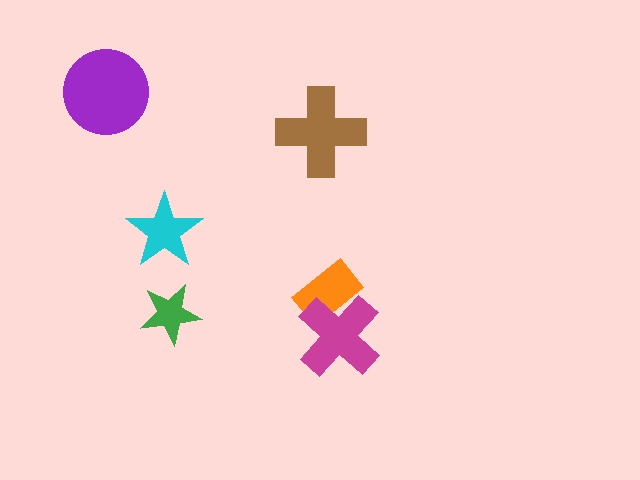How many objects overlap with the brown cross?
0 objects overlap with the brown cross.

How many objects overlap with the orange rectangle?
1 object overlaps with the orange rectangle.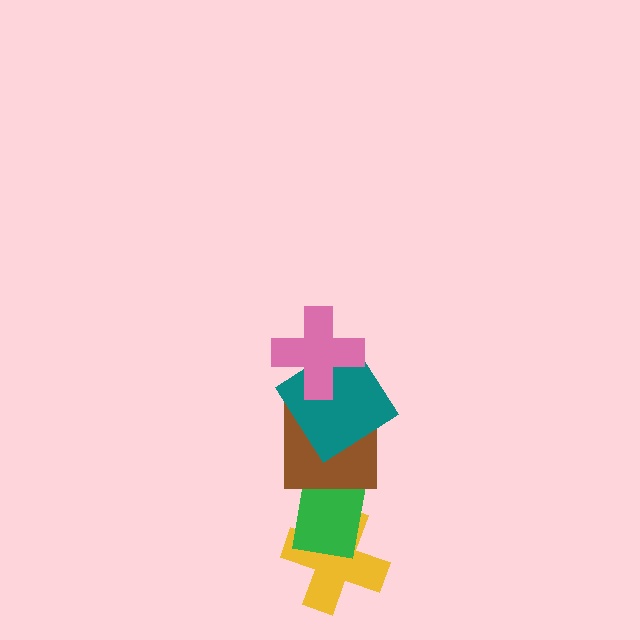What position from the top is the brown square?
The brown square is 3rd from the top.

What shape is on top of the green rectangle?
The brown square is on top of the green rectangle.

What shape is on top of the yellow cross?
The green rectangle is on top of the yellow cross.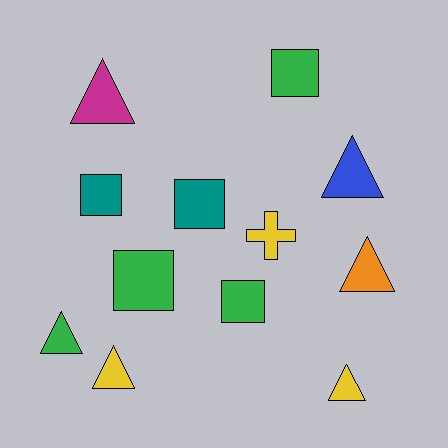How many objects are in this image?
There are 12 objects.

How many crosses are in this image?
There is 1 cross.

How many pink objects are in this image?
There are no pink objects.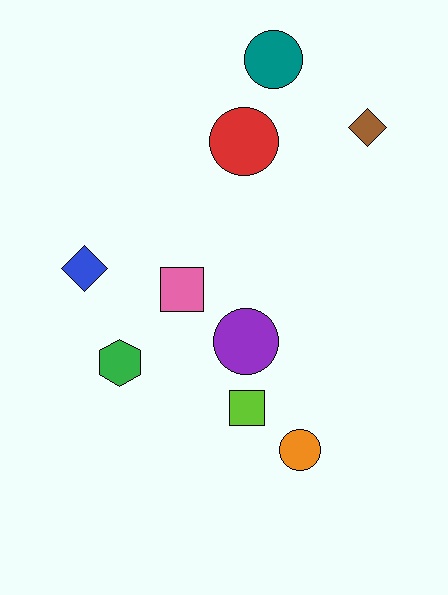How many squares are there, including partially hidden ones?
There are 2 squares.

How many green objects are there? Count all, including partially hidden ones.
There is 1 green object.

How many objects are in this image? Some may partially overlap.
There are 9 objects.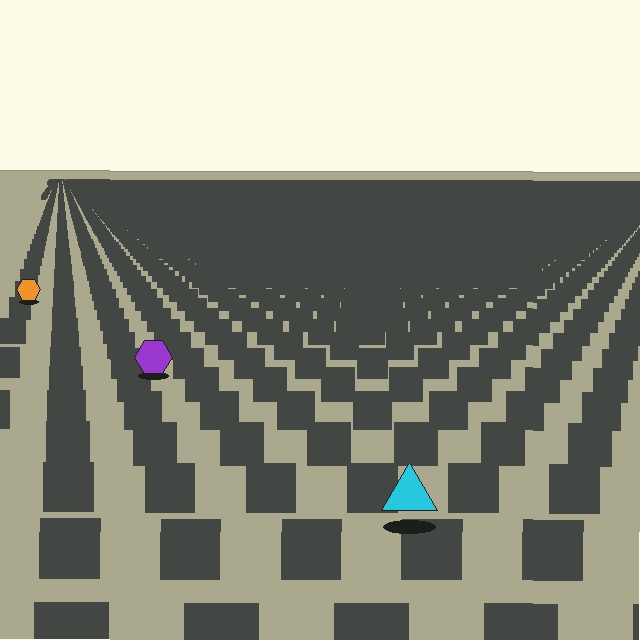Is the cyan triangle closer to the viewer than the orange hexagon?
Yes. The cyan triangle is closer — you can tell from the texture gradient: the ground texture is coarser near it.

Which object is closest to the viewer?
The cyan triangle is closest. The texture marks near it are larger and more spread out.